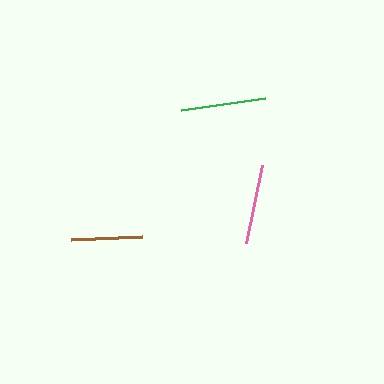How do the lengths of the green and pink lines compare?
The green and pink lines are approximately the same length.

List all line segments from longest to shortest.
From longest to shortest: green, pink, brown.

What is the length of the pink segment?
The pink segment is approximately 80 pixels long.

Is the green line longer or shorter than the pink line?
The green line is longer than the pink line.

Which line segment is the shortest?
The brown line is the shortest at approximately 70 pixels.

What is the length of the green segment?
The green segment is approximately 85 pixels long.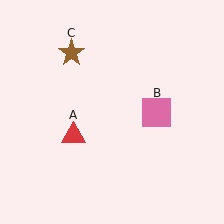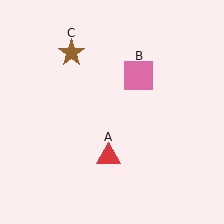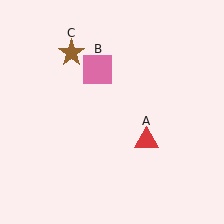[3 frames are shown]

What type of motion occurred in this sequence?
The red triangle (object A), pink square (object B) rotated counterclockwise around the center of the scene.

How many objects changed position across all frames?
2 objects changed position: red triangle (object A), pink square (object B).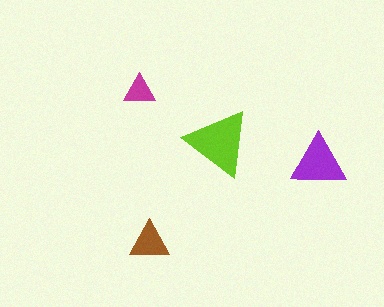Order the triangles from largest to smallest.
the lime one, the purple one, the brown one, the magenta one.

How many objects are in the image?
There are 4 objects in the image.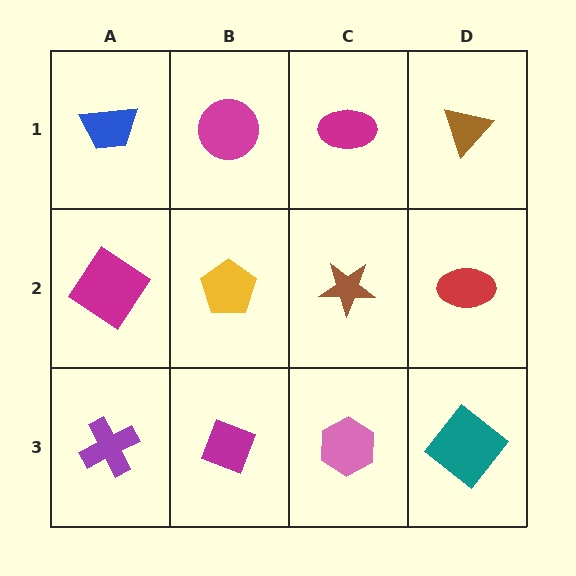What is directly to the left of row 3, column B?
A purple cross.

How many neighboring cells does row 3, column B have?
3.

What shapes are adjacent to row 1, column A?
A magenta diamond (row 2, column A), a magenta circle (row 1, column B).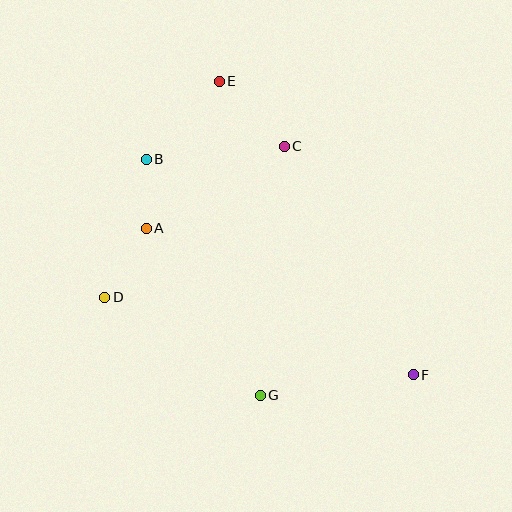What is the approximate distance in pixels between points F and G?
The distance between F and G is approximately 154 pixels.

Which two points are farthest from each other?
Points E and F are farthest from each other.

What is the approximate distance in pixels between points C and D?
The distance between C and D is approximately 235 pixels.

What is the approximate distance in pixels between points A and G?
The distance between A and G is approximately 202 pixels.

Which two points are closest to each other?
Points A and B are closest to each other.